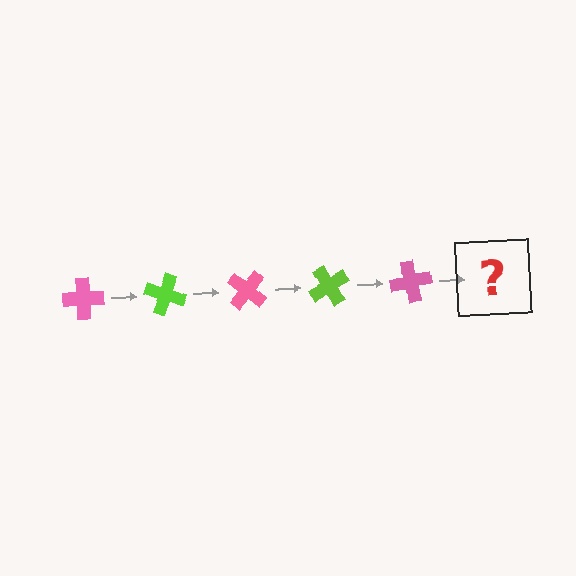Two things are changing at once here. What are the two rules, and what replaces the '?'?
The two rules are that it rotates 20 degrees each step and the color cycles through pink and lime. The '?' should be a lime cross, rotated 100 degrees from the start.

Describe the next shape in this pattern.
It should be a lime cross, rotated 100 degrees from the start.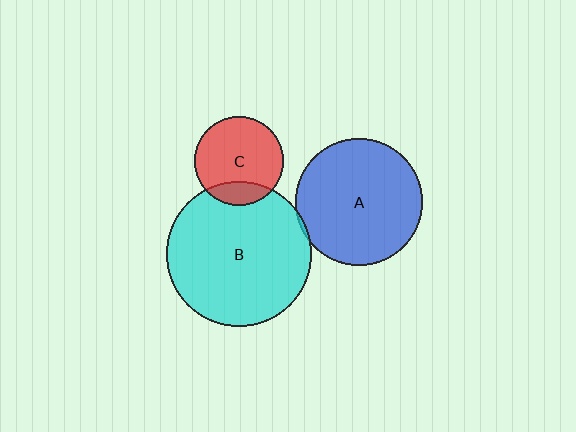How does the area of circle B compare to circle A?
Approximately 1.3 times.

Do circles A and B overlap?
Yes.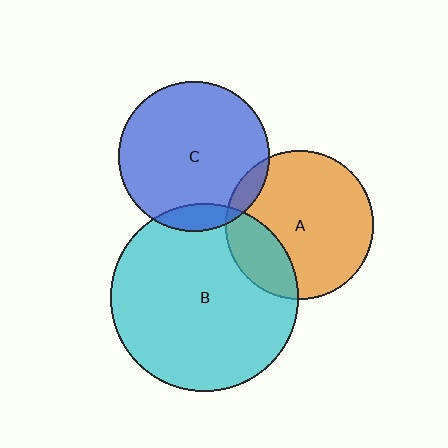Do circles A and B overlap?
Yes.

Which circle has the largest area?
Circle B (cyan).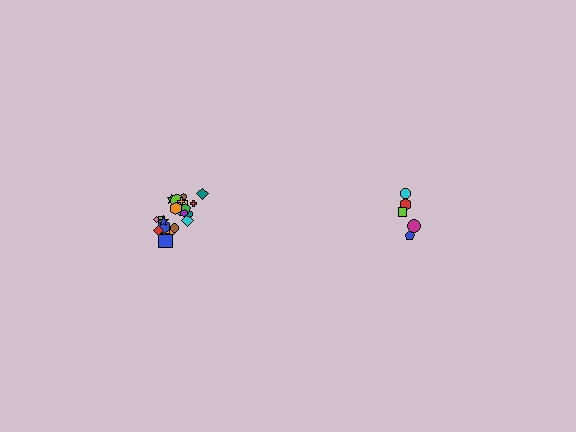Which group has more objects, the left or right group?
The left group.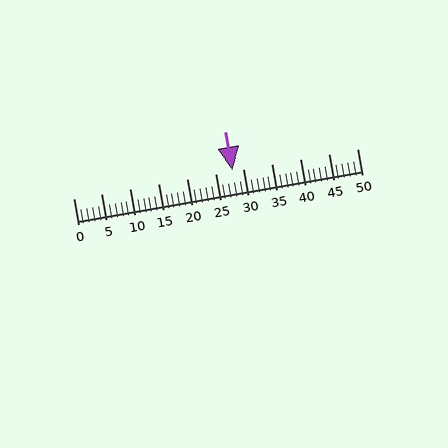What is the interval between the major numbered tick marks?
The major tick marks are spaced 5 units apart.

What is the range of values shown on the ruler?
The ruler shows values from 0 to 50.